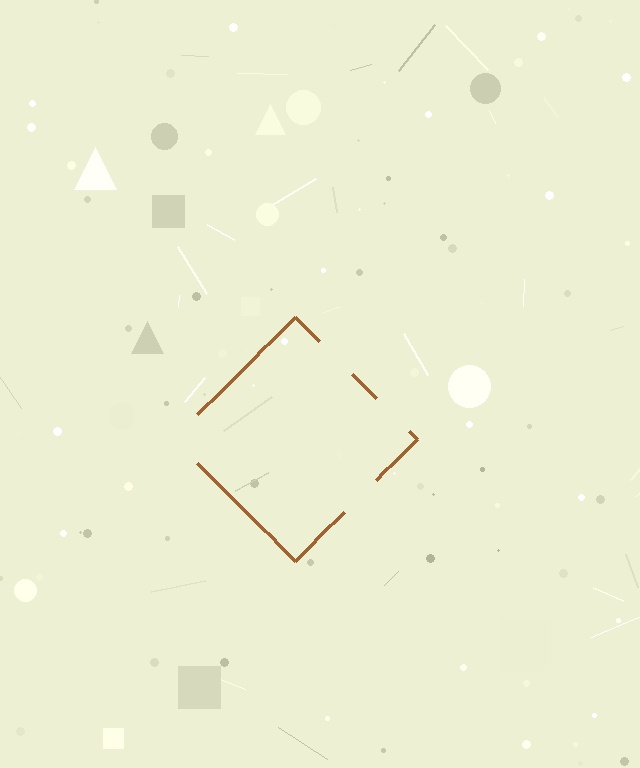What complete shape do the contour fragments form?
The contour fragments form a diamond.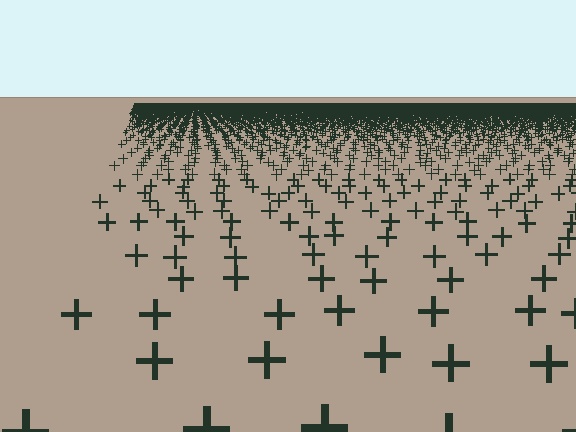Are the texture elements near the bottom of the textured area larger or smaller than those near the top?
Larger. Near the bottom, elements are closer to the viewer and appear at a bigger on-screen size.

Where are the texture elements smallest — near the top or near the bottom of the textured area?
Near the top.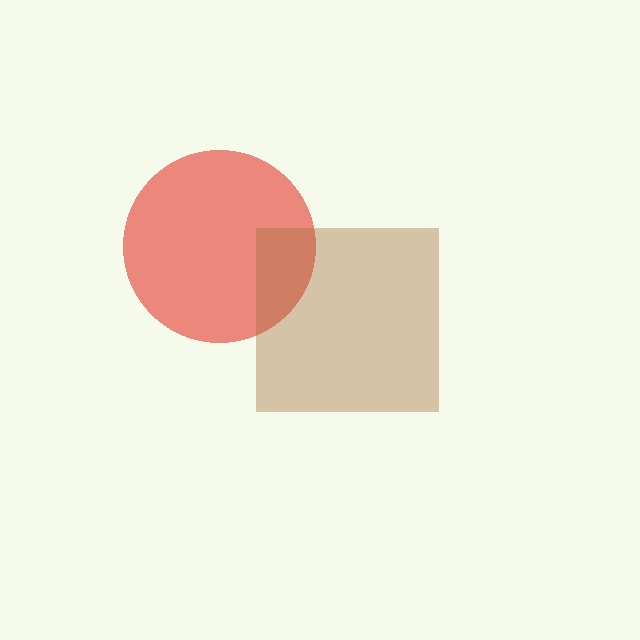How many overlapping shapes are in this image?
There are 2 overlapping shapes in the image.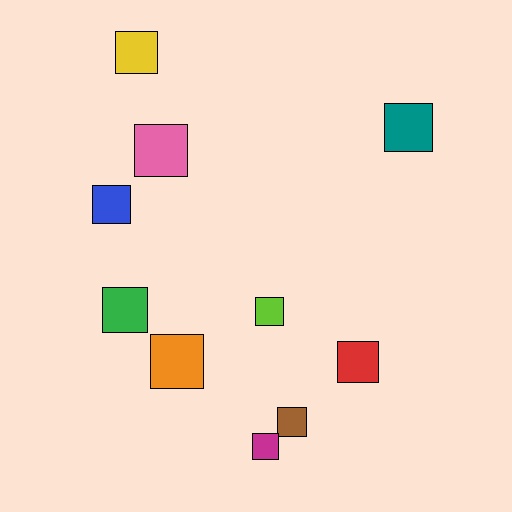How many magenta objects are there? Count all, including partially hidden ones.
There is 1 magenta object.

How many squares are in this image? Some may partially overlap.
There are 10 squares.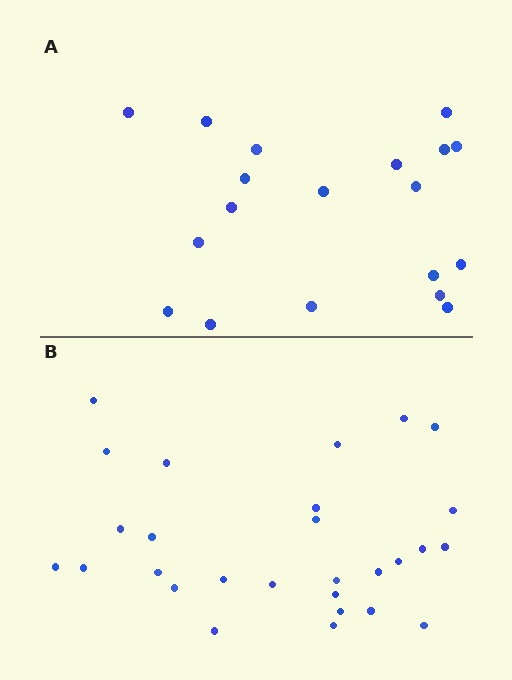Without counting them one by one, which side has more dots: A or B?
Region B (the bottom region) has more dots.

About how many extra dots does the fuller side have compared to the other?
Region B has roughly 8 or so more dots than region A.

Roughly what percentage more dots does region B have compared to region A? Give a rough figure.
About 45% more.